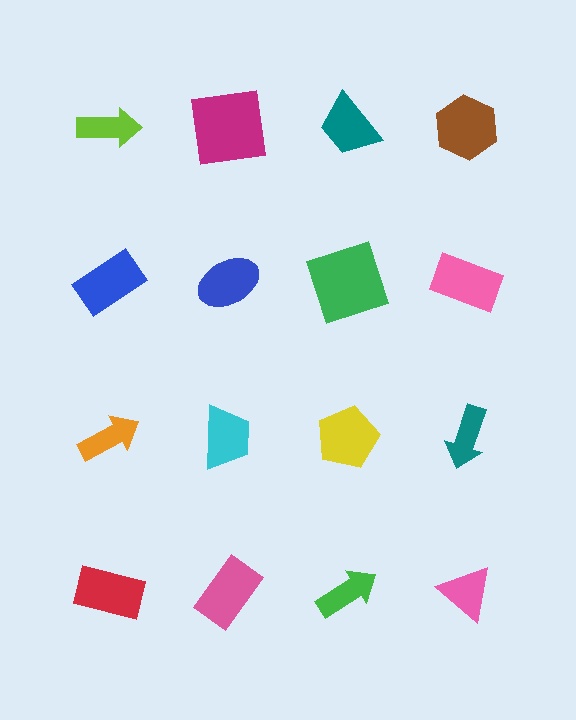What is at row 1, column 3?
A teal trapezoid.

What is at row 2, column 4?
A pink rectangle.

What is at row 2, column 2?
A blue ellipse.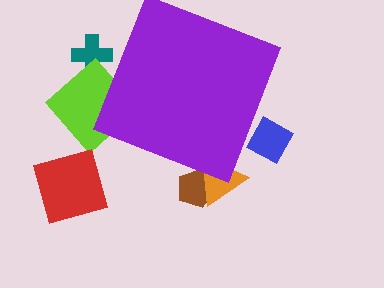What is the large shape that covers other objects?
A purple diamond.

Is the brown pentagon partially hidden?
Yes, the brown pentagon is partially hidden behind the purple diamond.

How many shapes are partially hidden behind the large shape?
5 shapes are partially hidden.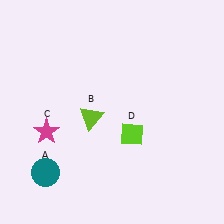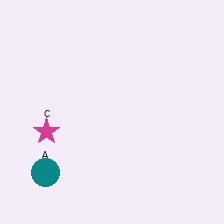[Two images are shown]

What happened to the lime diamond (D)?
The lime diamond (D) was removed in Image 2. It was in the bottom-right area of Image 1.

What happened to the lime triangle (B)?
The lime triangle (B) was removed in Image 2. It was in the bottom-left area of Image 1.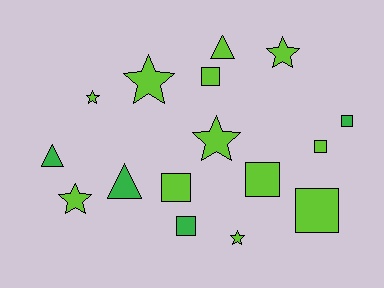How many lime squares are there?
There are 5 lime squares.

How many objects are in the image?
There are 16 objects.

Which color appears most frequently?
Lime, with 12 objects.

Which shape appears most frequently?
Square, with 7 objects.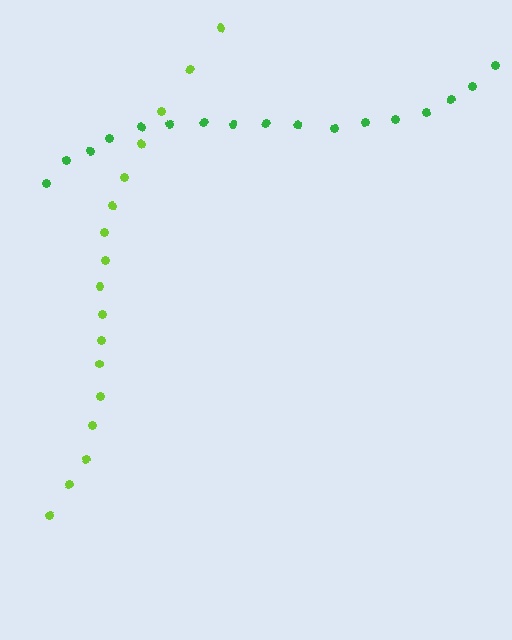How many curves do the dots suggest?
There are 2 distinct paths.